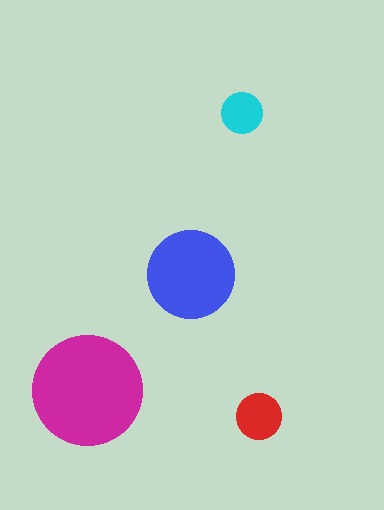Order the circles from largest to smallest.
the magenta one, the blue one, the red one, the cyan one.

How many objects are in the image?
There are 4 objects in the image.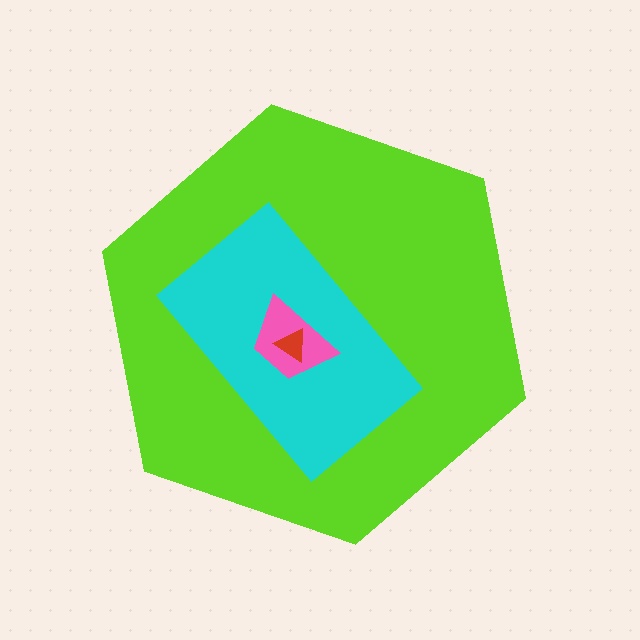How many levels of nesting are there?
4.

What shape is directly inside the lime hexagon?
The cyan rectangle.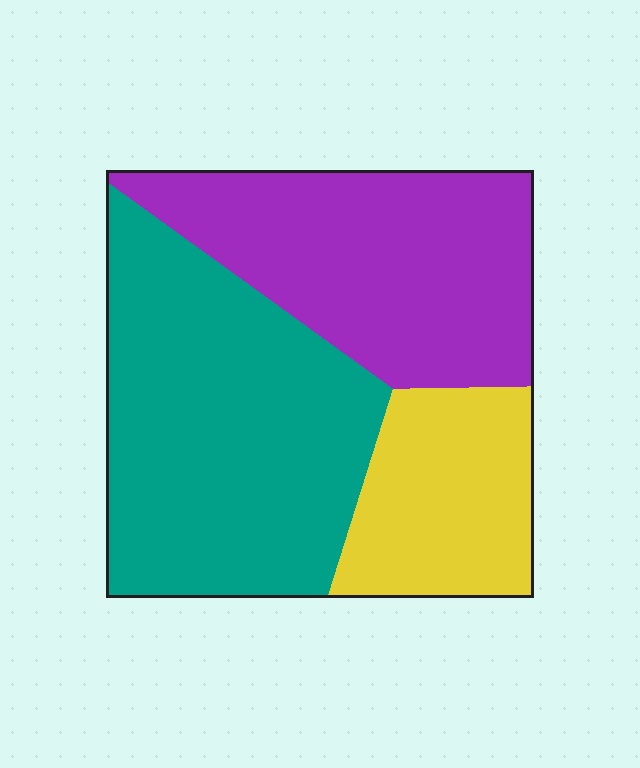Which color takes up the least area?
Yellow, at roughly 20%.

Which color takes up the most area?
Teal, at roughly 45%.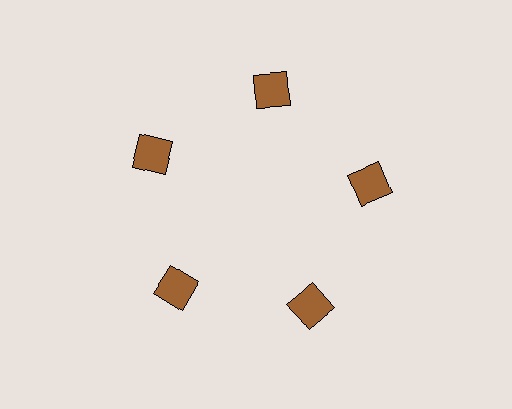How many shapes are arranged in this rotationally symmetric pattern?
There are 5 shapes, arranged in 5 groups of 1.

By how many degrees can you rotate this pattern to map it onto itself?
The pattern maps onto itself every 72 degrees of rotation.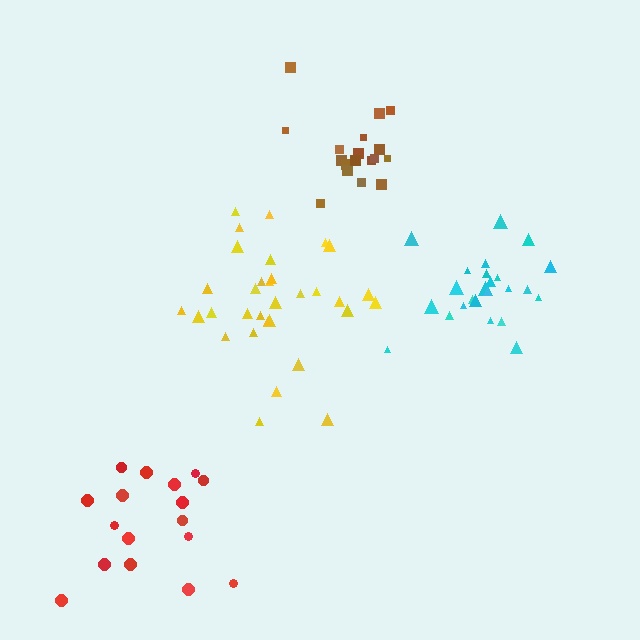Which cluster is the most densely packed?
Cyan.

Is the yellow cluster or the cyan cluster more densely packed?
Cyan.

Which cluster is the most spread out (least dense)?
Red.